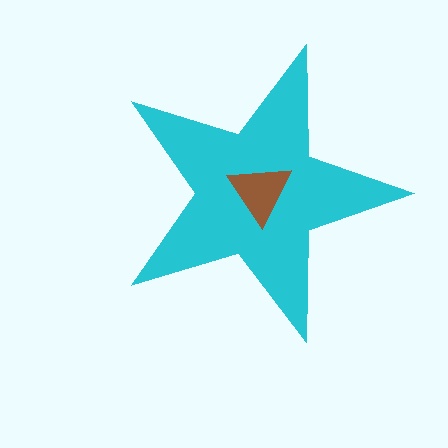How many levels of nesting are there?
2.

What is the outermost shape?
The cyan star.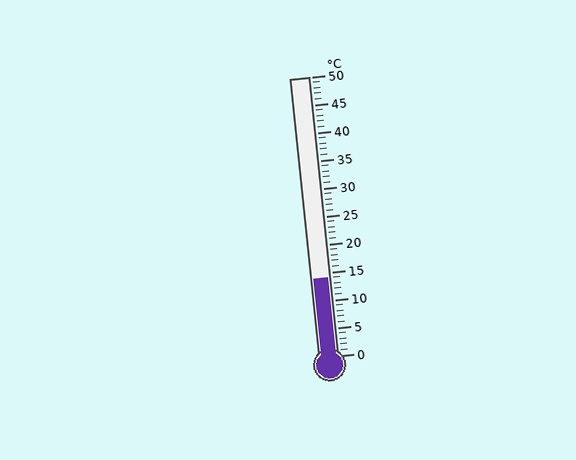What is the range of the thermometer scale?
The thermometer scale ranges from 0°C to 50°C.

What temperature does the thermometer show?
The thermometer shows approximately 14°C.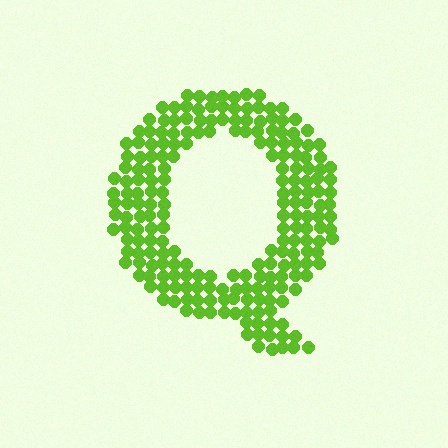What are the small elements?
The small elements are circles.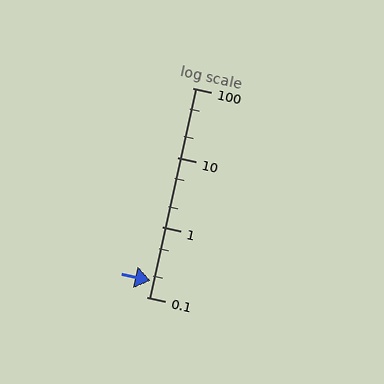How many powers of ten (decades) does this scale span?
The scale spans 3 decades, from 0.1 to 100.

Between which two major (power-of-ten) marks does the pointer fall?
The pointer is between 0.1 and 1.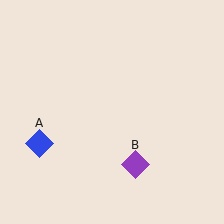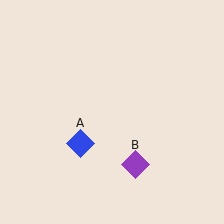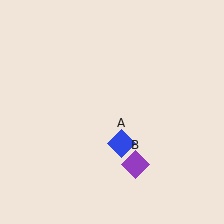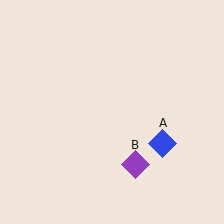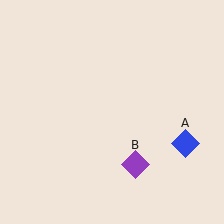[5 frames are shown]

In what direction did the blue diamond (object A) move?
The blue diamond (object A) moved right.